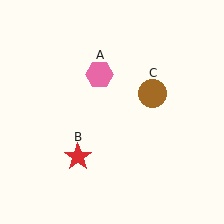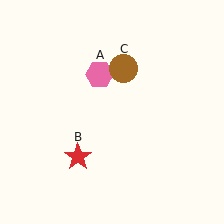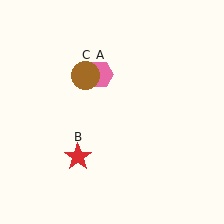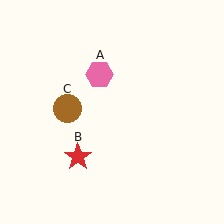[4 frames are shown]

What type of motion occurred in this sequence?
The brown circle (object C) rotated counterclockwise around the center of the scene.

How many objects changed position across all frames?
1 object changed position: brown circle (object C).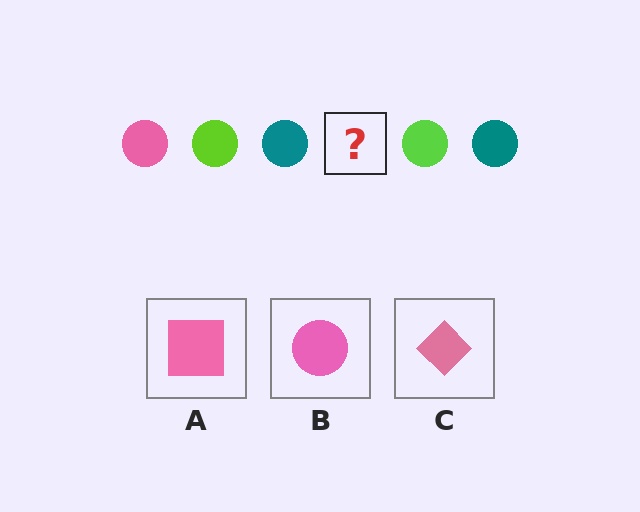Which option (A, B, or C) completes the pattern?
B.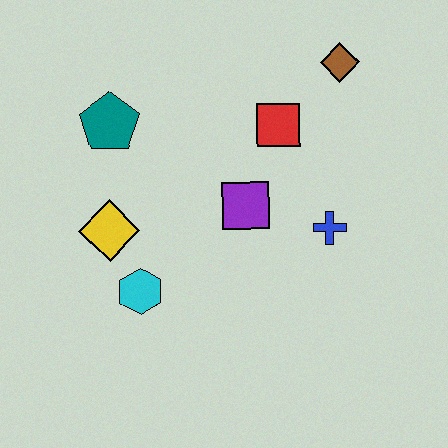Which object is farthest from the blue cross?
The teal pentagon is farthest from the blue cross.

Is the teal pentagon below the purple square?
No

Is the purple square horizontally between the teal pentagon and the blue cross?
Yes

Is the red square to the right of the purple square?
Yes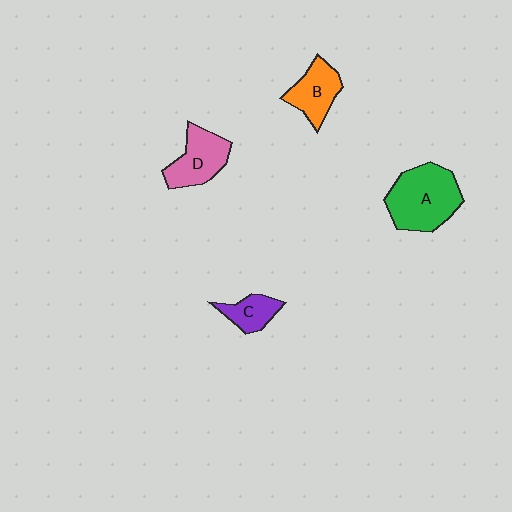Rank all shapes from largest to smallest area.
From largest to smallest: A (green), D (pink), B (orange), C (purple).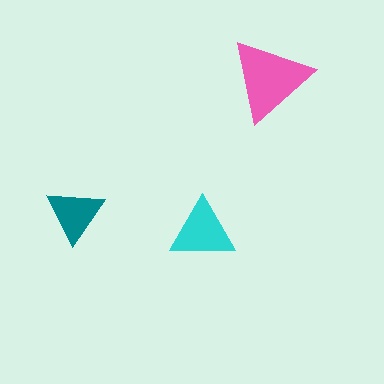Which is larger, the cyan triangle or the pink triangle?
The pink one.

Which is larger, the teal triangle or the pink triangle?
The pink one.